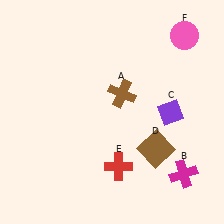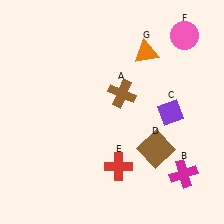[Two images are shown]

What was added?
An orange triangle (G) was added in Image 2.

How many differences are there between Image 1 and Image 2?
There is 1 difference between the two images.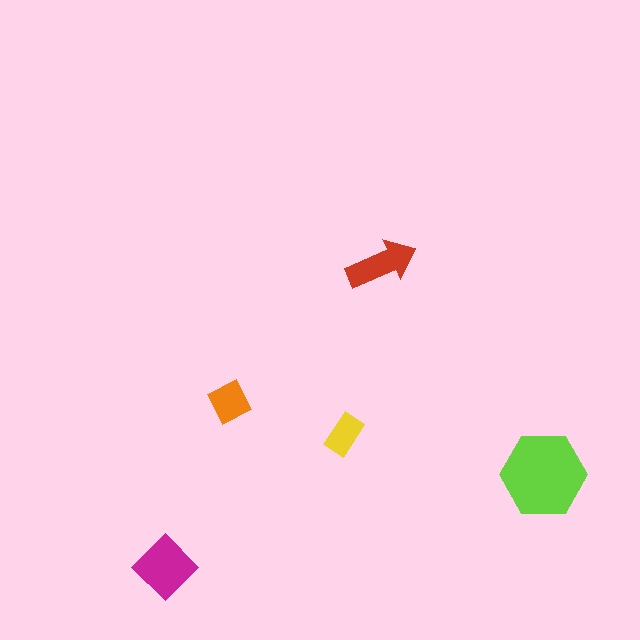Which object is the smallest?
The yellow rectangle.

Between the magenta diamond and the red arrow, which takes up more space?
The magenta diamond.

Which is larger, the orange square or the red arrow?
The red arrow.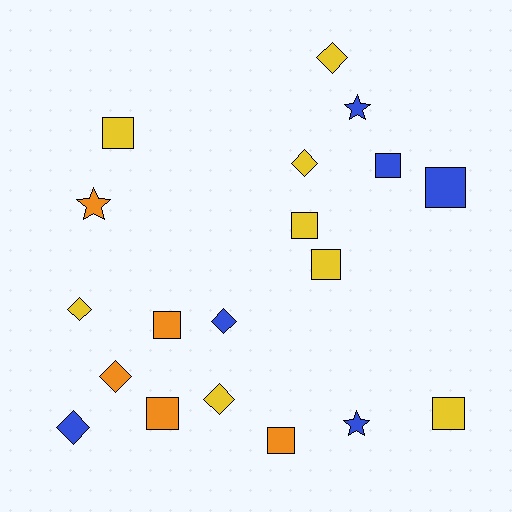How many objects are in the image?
There are 19 objects.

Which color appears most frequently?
Yellow, with 8 objects.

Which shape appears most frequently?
Square, with 9 objects.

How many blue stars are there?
There are 2 blue stars.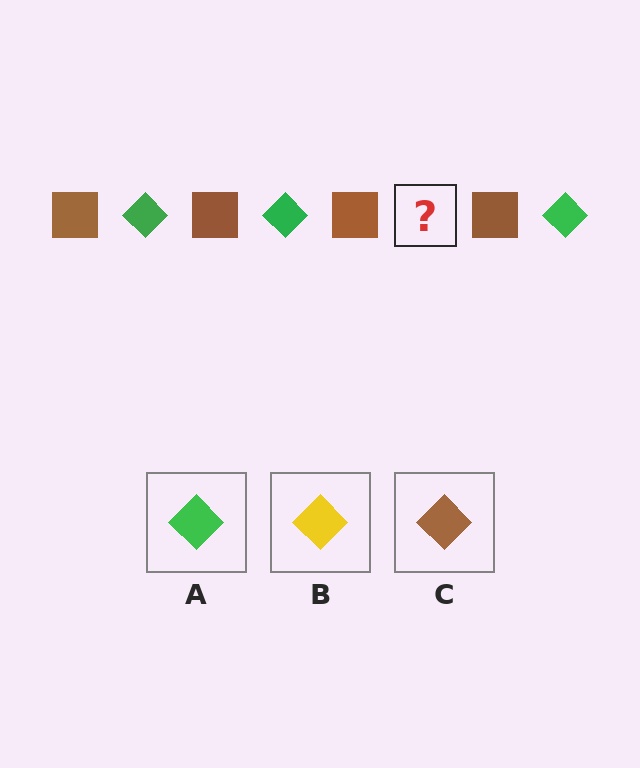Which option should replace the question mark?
Option A.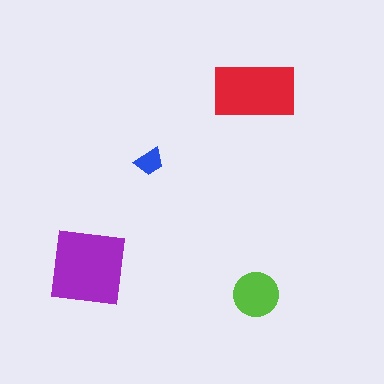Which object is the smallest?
The blue trapezoid.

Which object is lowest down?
The lime circle is bottommost.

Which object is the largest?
The purple square.